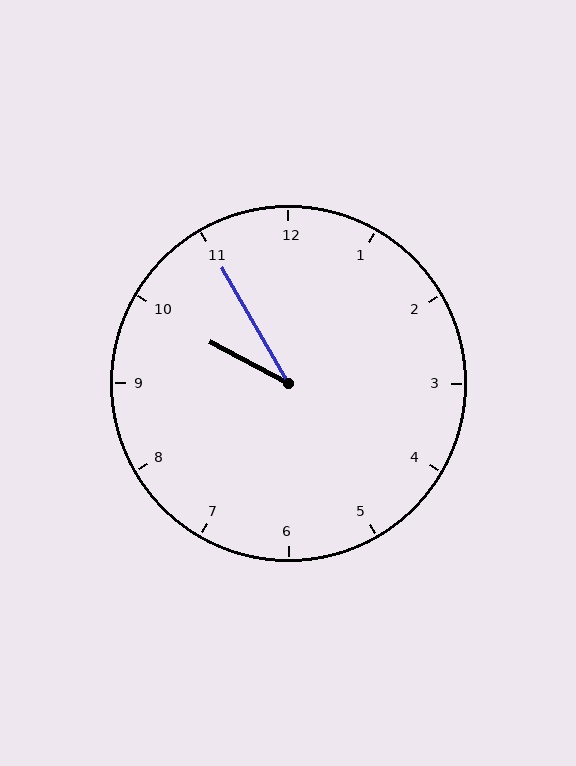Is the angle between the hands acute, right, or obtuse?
It is acute.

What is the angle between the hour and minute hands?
Approximately 32 degrees.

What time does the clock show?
9:55.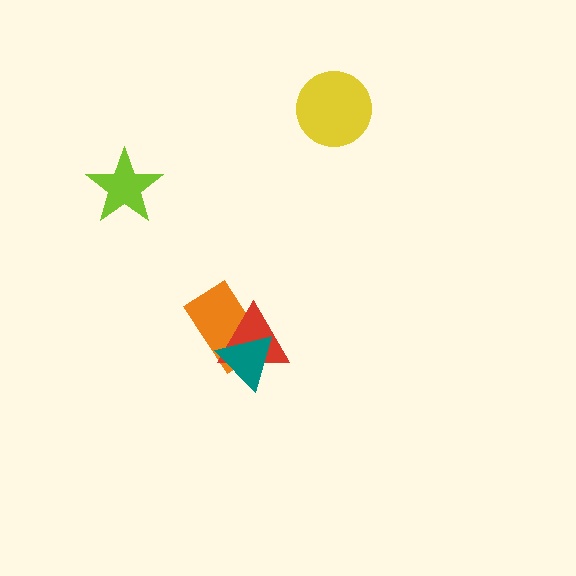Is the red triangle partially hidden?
Yes, it is partially covered by another shape.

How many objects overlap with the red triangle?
2 objects overlap with the red triangle.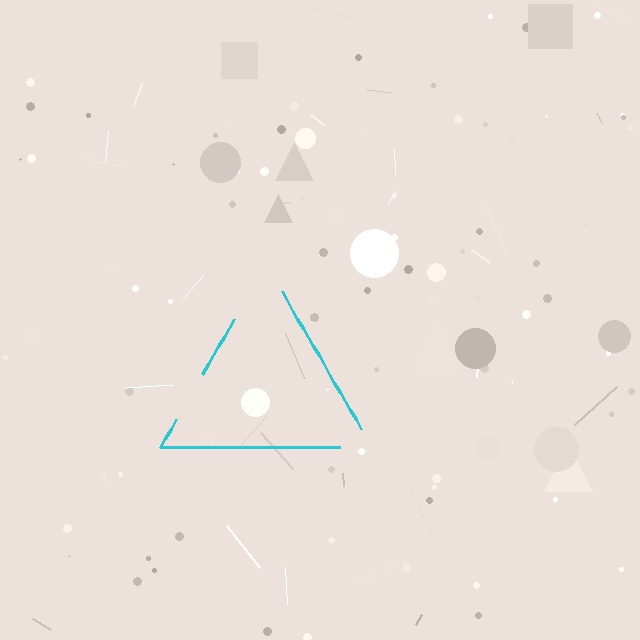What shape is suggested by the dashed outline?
The dashed outline suggests a triangle.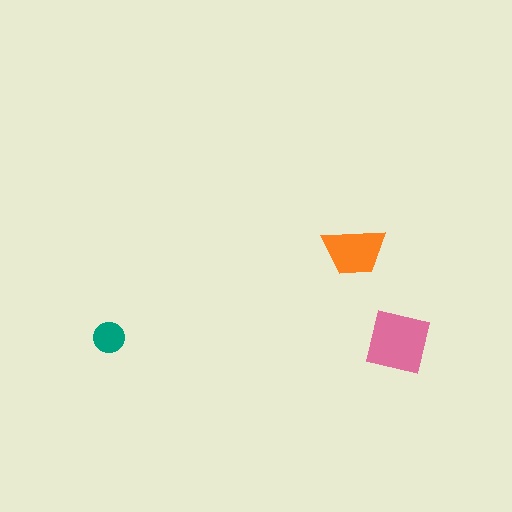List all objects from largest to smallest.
The pink square, the orange trapezoid, the teal circle.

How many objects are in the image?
There are 3 objects in the image.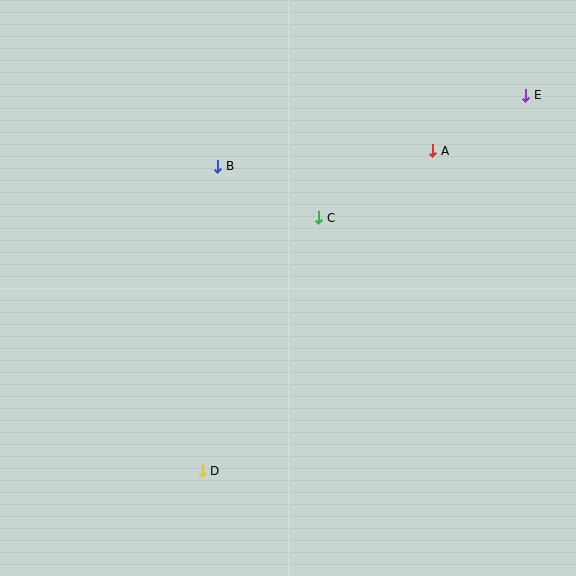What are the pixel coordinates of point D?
Point D is at (202, 471).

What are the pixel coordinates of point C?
Point C is at (319, 218).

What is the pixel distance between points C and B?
The distance between C and B is 113 pixels.